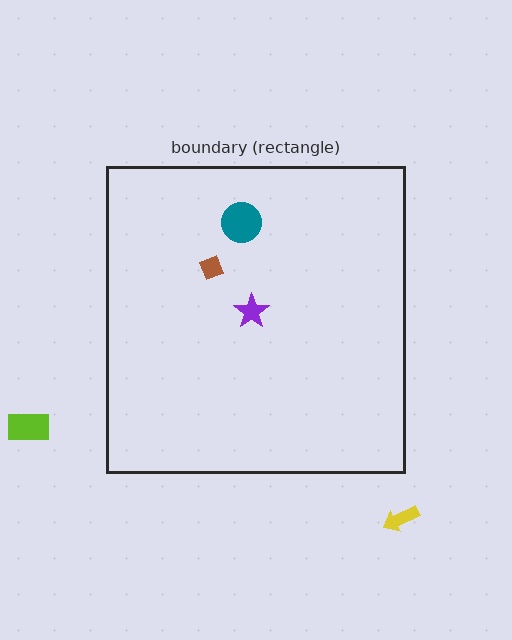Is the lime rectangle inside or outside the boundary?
Outside.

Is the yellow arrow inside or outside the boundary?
Outside.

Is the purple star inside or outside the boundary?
Inside.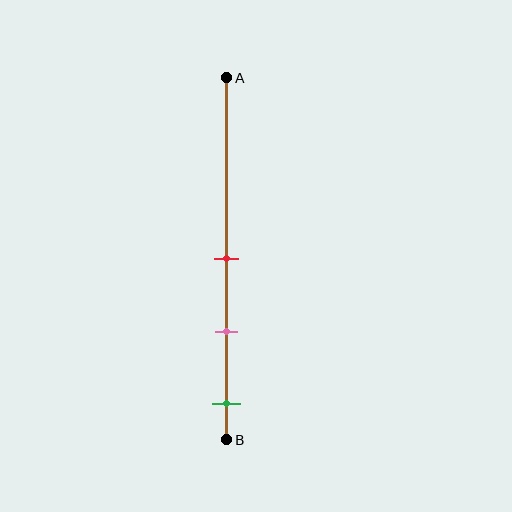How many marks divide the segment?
There are 3 marks dividing the segment.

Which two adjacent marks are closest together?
The red and pink marks are the closest adjacent pair.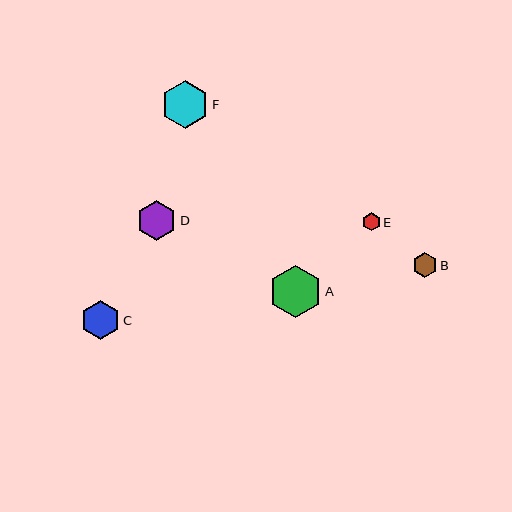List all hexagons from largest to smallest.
From largest to smallest: A, F, D, C, B, E.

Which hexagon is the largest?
Hexagon A is the largest with a size of approximately 53 pixels.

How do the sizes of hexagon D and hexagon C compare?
Hexagon D and hexagon C are approximately the same size.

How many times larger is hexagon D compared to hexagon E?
Hexagon D is approximately 2.2 times the size of hexagon E.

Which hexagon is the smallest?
Hexagon E is the smallest with a size of approximately 18 pixels.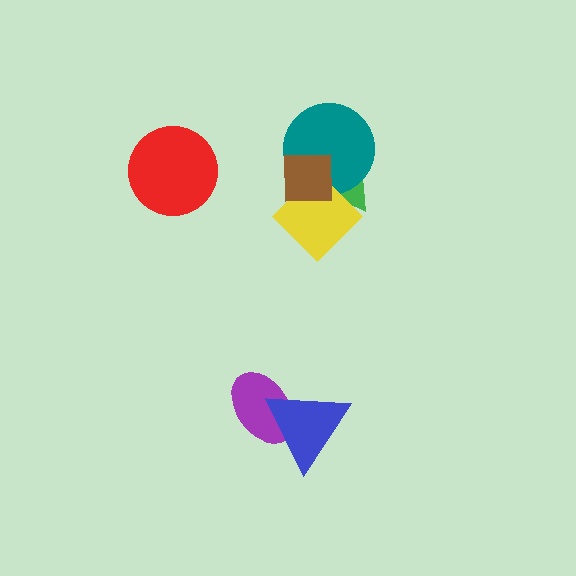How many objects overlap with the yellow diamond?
3 objects overlap with the yellow diamond.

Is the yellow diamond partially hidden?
Yes, it is partially covered by another shape.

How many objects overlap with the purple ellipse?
1 object overlaps with the purple ellipse.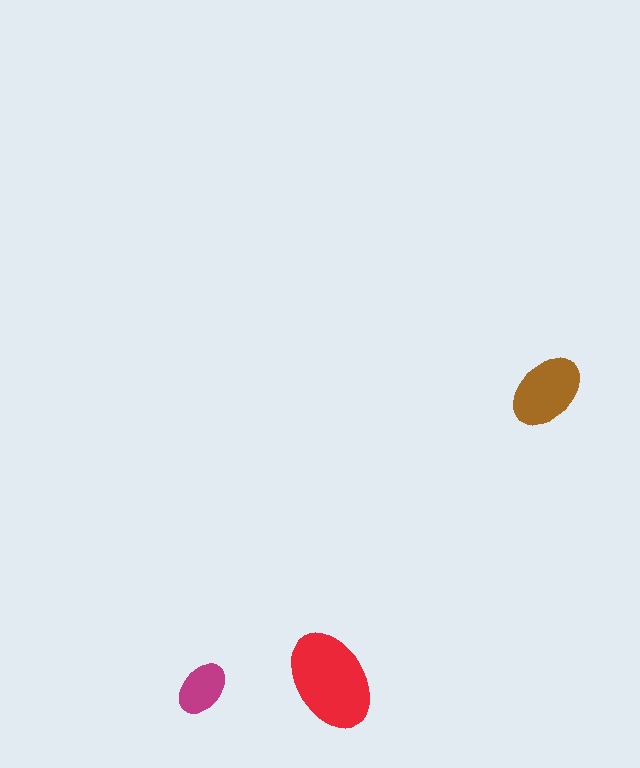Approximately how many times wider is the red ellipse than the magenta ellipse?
About 2 times wider.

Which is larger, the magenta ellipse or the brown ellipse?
The brown one.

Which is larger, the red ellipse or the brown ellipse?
The red one.